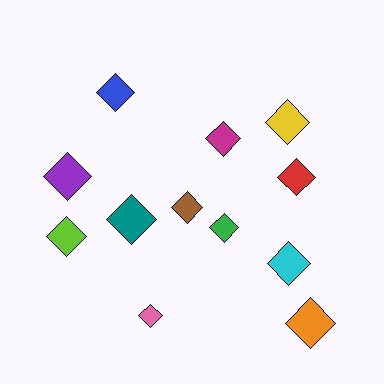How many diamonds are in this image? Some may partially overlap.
There are 12 diamonds.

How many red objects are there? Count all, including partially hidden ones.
There is 1 red object.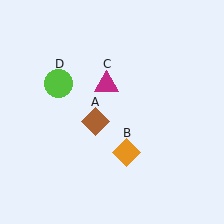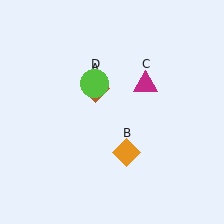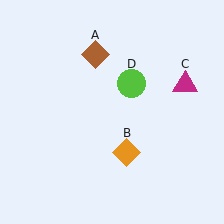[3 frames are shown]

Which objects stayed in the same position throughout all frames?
Orange diamond (object B) remained stationary.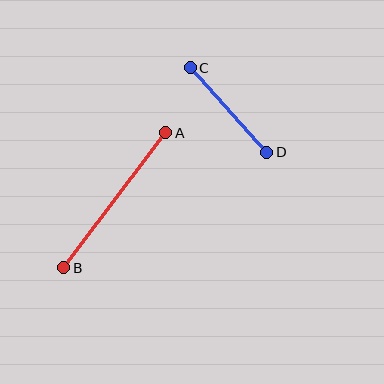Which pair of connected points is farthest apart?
Points A and B are farthest apart.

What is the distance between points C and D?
The distance is approximately 114 pixels.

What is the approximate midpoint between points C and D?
The midpoint is at approximately (228, 110) pixels.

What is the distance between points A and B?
The distance is approximately 169 pixels.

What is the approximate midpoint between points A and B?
The midpoint is at approximately (115, 200) pixels.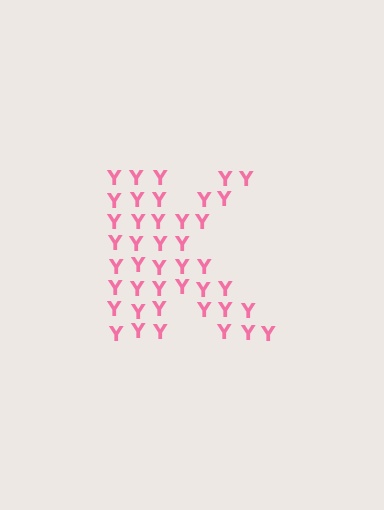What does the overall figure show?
The overall figure shows the letter K.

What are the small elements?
The small elements are letter Y's.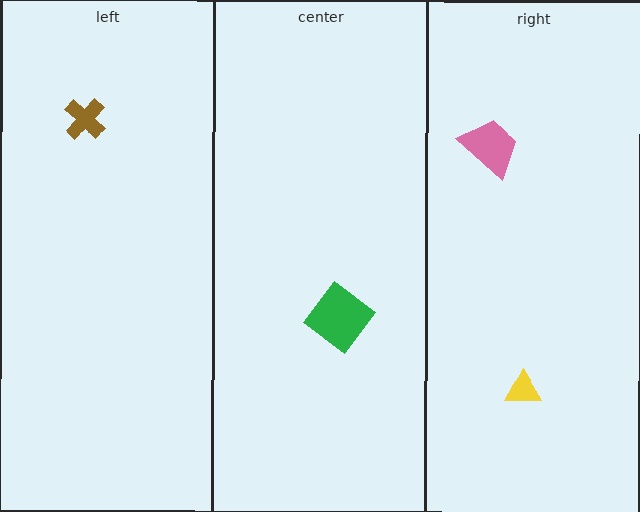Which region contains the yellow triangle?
The right region.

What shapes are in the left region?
The brown cross.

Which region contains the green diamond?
The center region.